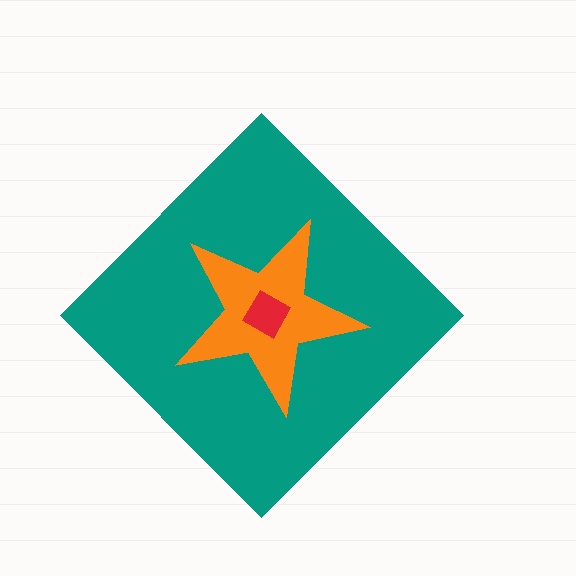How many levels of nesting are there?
3.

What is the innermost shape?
The red square.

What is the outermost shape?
The teal diamond.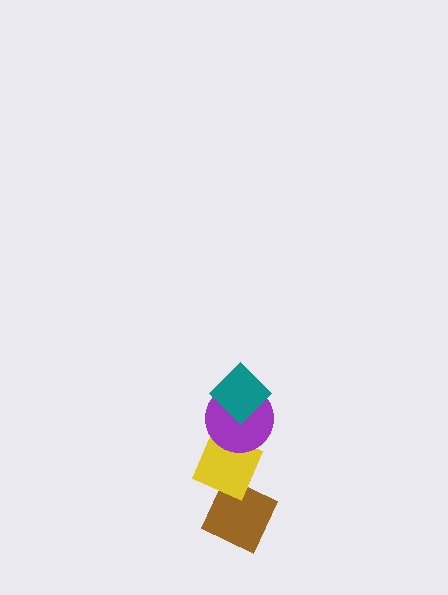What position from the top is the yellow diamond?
The yellow diamond is 3rd from the top.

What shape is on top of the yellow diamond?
The purple circle is on top of the yellow diamond.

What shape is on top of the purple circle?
The teal diamond is on top of the purple circle.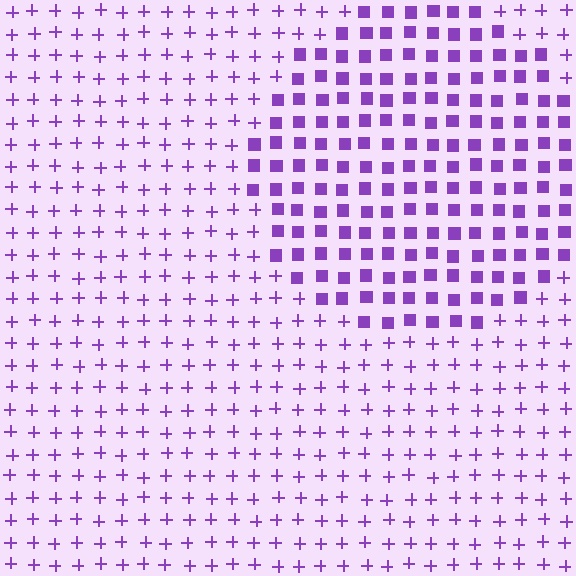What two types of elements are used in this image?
The image uses squares inside the circle region and plus signs outside it.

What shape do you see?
I see a circle.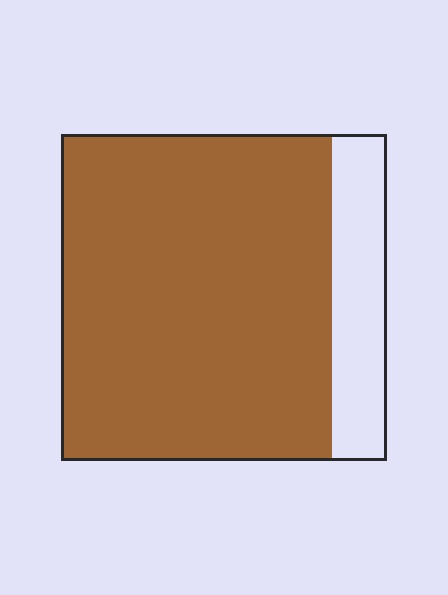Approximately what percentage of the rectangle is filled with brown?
Approximately 85%.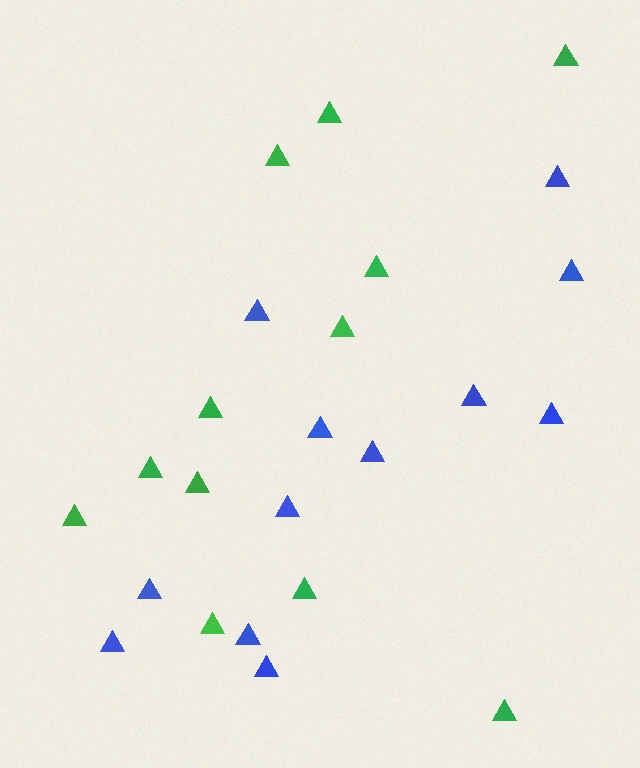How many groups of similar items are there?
There are 2 groups: one group of green triangles (12) and one group of blue triangles (12).